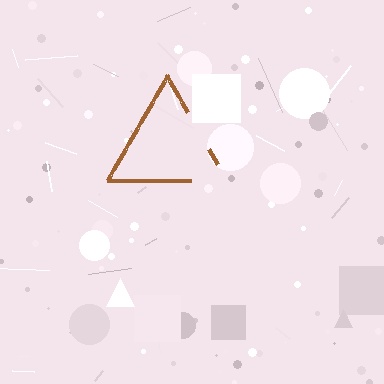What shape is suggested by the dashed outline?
The dashed outline suggests a triangle.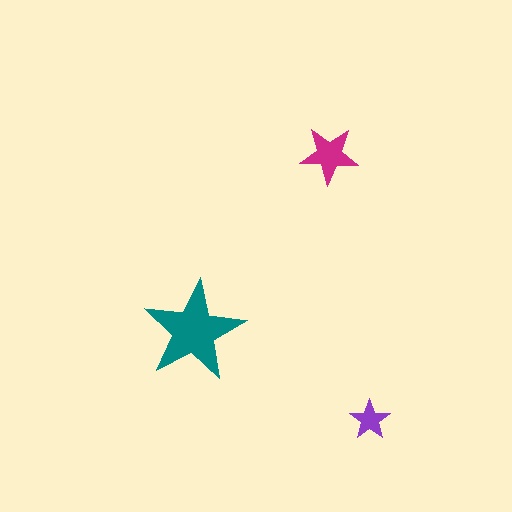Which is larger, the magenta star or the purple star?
The magenta one.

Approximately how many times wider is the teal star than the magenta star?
About 1.5 times wider.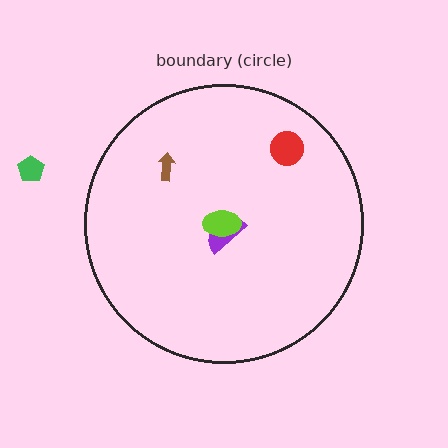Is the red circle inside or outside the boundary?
Inside.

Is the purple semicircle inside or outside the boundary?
Inside.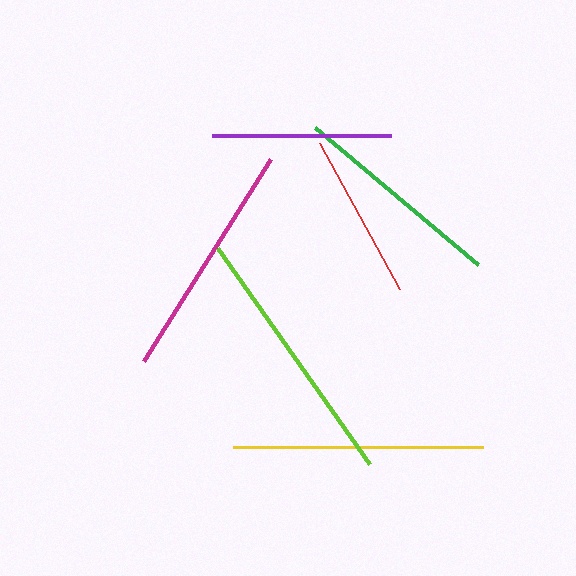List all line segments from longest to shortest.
From longest to shortest: lime, yellow, magenta, green, purple, red.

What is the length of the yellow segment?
The yellow segment is approximately 250 pixels long.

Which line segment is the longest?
The lime line is the longest at approximately 264 pixels.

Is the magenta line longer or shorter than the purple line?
The magenta line is longer than the purple line.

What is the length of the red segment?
The red segment is approximately 166 pixels long.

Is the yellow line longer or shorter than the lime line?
The lime line is longer than the yellow line.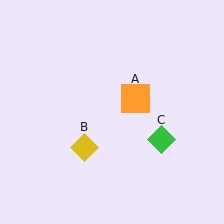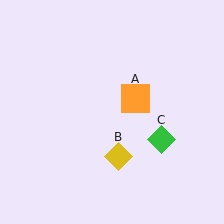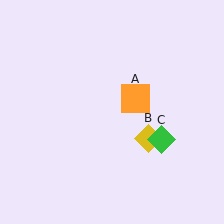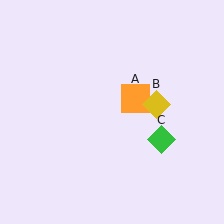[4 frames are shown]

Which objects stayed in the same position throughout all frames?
Orange square (object A) and green diamond (object C) remained stationary.